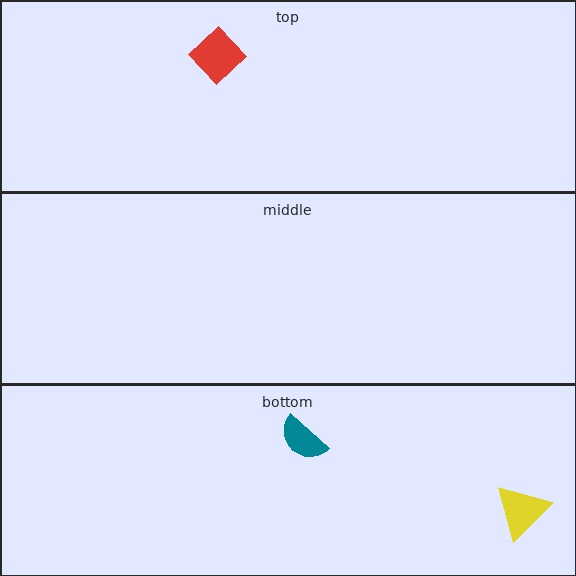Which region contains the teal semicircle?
The bottom region.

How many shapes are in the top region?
1.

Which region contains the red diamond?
The top region.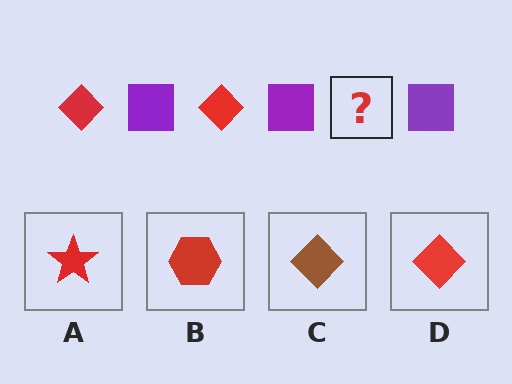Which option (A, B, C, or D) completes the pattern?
D.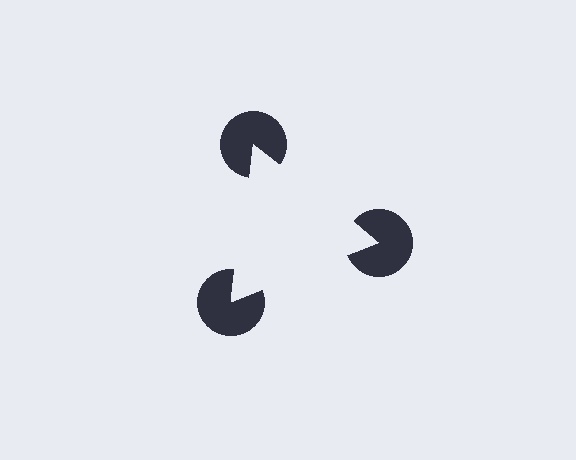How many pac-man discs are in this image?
There are 3 — one at each vertex of the illusory triangle.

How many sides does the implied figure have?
3 sides.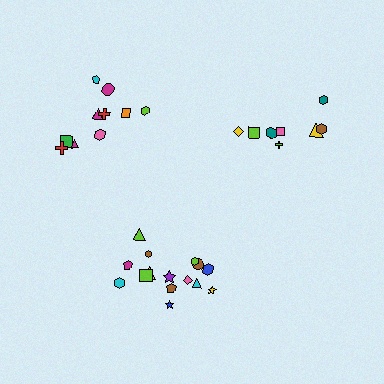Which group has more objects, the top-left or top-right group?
The top-left group.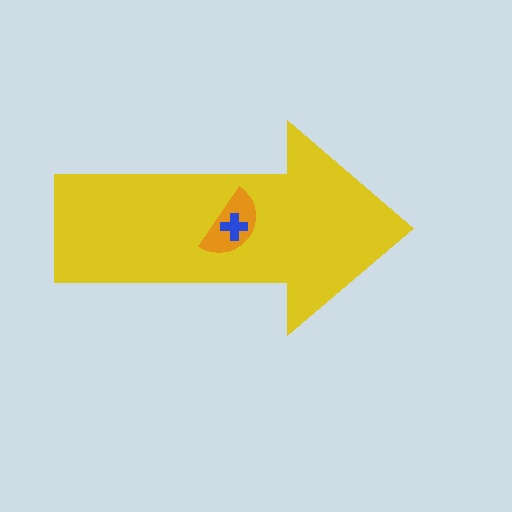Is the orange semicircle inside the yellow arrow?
Yes.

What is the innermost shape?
The blue cross.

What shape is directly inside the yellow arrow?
The orange semicircle.